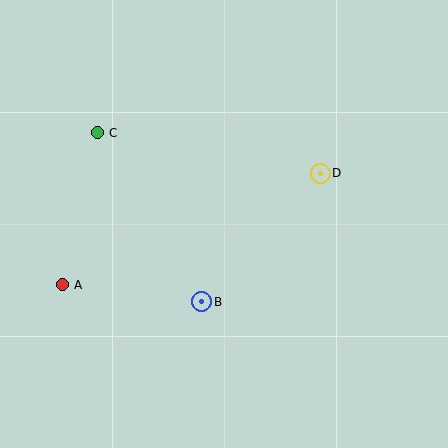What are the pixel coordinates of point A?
Point A is at (62, 285).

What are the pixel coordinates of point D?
Point D is at (320, 173).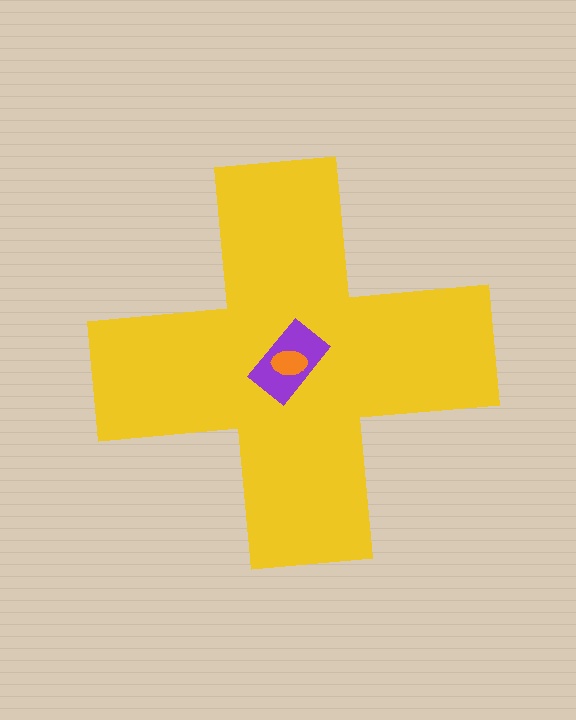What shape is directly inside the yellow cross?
The purple rectangle.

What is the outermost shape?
The yellow cross.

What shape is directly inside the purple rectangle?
The orange ellipse.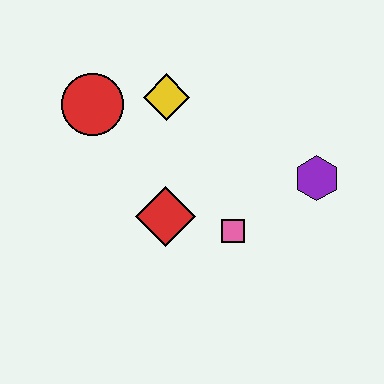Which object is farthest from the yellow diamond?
The purple hexagon is farthest from the yellow diamond.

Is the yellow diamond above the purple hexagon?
Yes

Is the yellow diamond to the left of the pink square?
Yes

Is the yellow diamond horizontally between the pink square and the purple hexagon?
No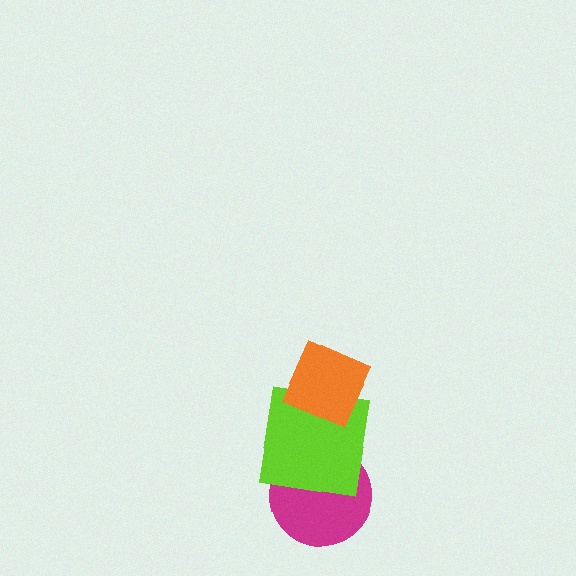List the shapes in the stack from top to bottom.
From top to bottom: the orange diamond, the lime square, the magenta circle.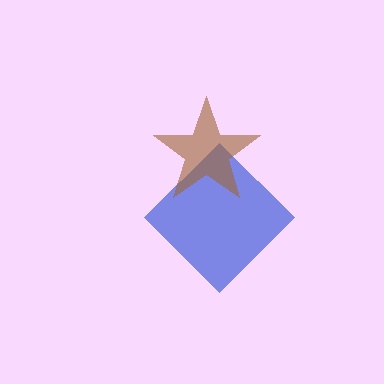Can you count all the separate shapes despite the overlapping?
Yes, there are 2 separate shapes.